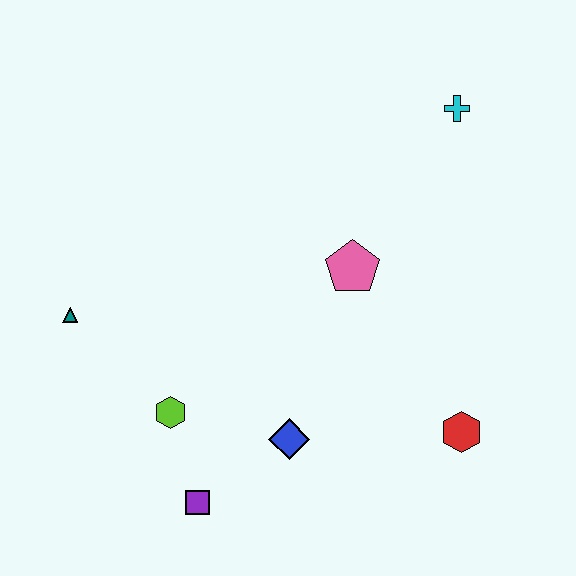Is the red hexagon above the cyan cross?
No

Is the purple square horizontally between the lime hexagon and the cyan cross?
Yes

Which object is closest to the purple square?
The lime hexagon is closest to the purple square.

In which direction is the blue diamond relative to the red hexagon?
The blue diamond is to the left of the red hexagon.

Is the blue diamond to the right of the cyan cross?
No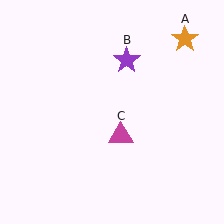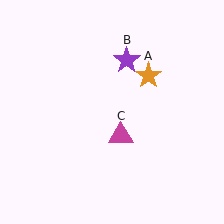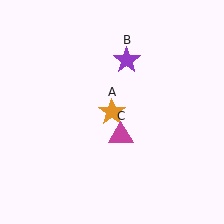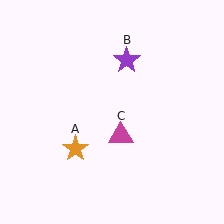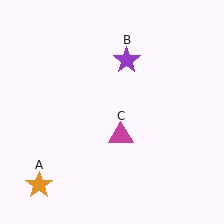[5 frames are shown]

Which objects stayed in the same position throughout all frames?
Purple star (object B) and magenta triangle (object C) remained stationary.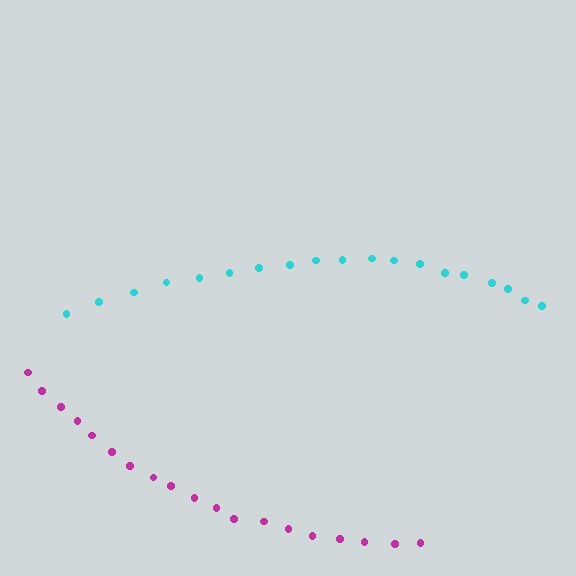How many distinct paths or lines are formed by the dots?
There are 2 distinct paths.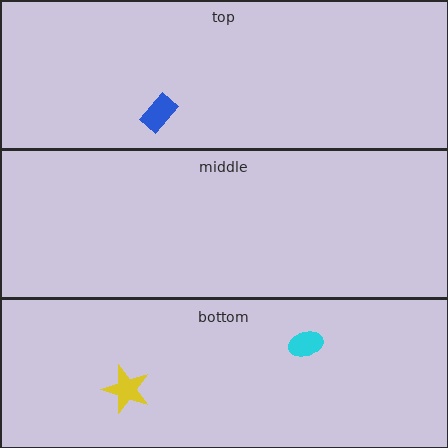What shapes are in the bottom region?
The cyan ellipse, the yellow star.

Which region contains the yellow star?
The bottom region.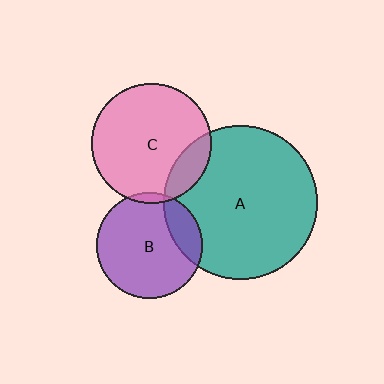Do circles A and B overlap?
Yes.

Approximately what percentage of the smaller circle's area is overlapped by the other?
Approximately 20%.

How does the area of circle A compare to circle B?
Approximately 2.1 times.